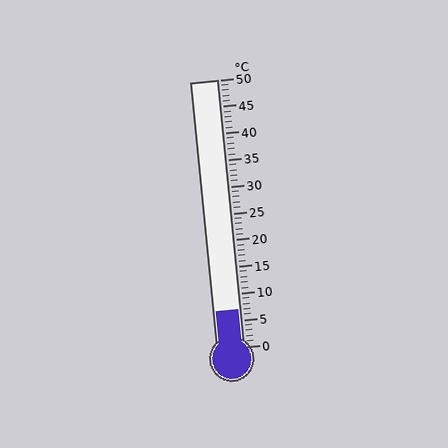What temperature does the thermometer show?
The thermometer shows approximately 7°C.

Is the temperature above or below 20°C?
The temperature is below 20°C.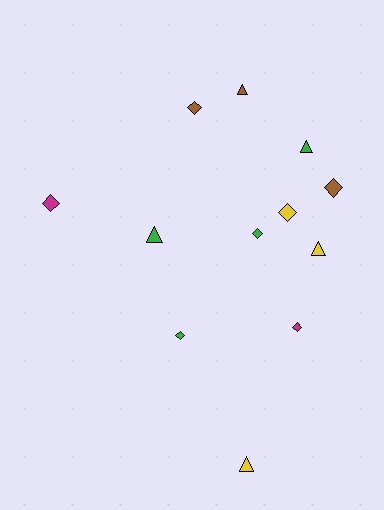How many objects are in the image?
There are 12 objects.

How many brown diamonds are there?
There are 2 brown diamonds.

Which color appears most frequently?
Green, with 4 objects.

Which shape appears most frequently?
Diamond, with 7 objects.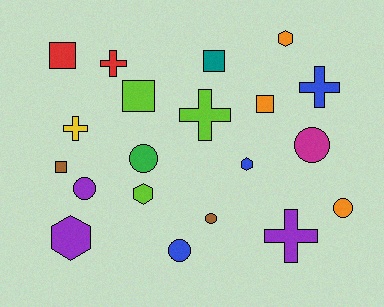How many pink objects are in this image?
There are no pink objects.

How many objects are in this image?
There are 20 objects.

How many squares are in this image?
There are 5 squares.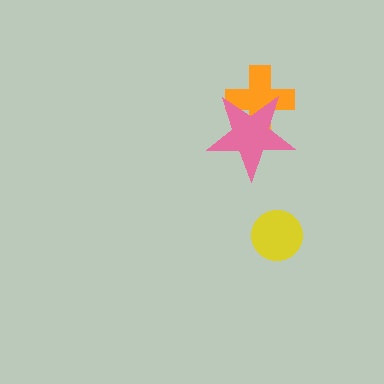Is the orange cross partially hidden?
Yes, it is partially covered by another shape.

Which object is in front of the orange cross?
The pink star is in front of the orange cross.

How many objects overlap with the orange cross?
1 object overlaps with the orange cross.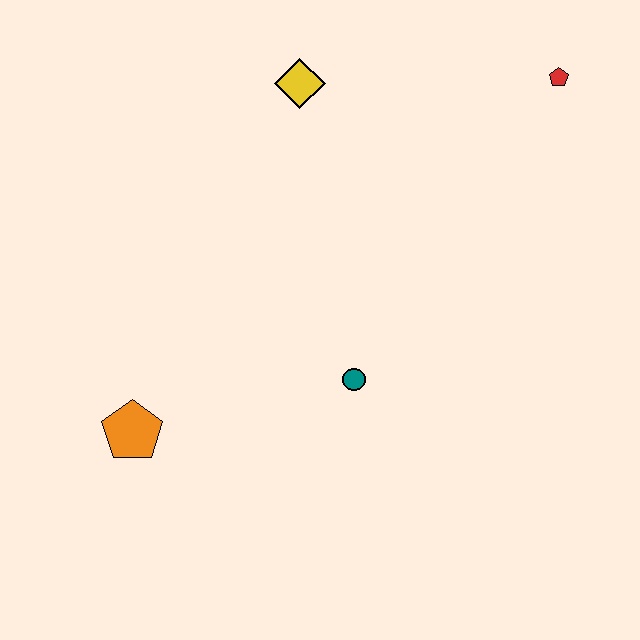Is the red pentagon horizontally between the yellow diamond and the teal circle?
No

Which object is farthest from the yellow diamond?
The orange pentagon is farthest from the yellow diamond.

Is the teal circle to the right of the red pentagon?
No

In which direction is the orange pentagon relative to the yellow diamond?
The orange pentagon is below the yellow diamond.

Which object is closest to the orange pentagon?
The teal circle is closest to the orange pentagon.